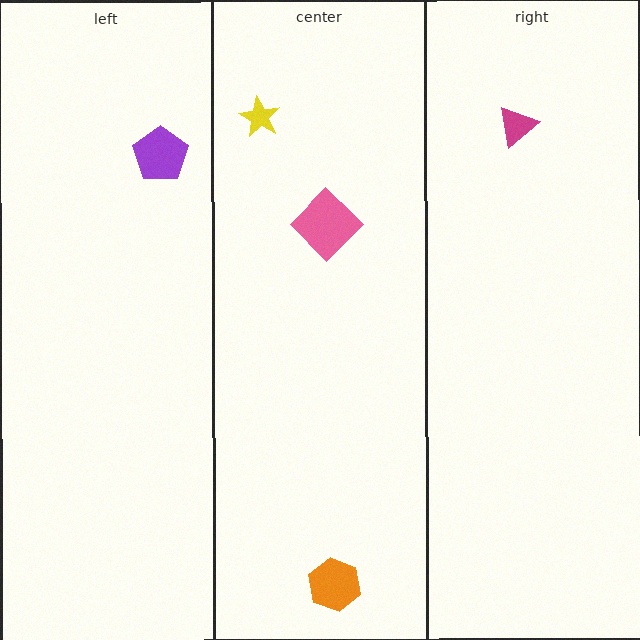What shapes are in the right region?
The magenta triangle.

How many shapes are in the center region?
3.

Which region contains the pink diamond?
The center region.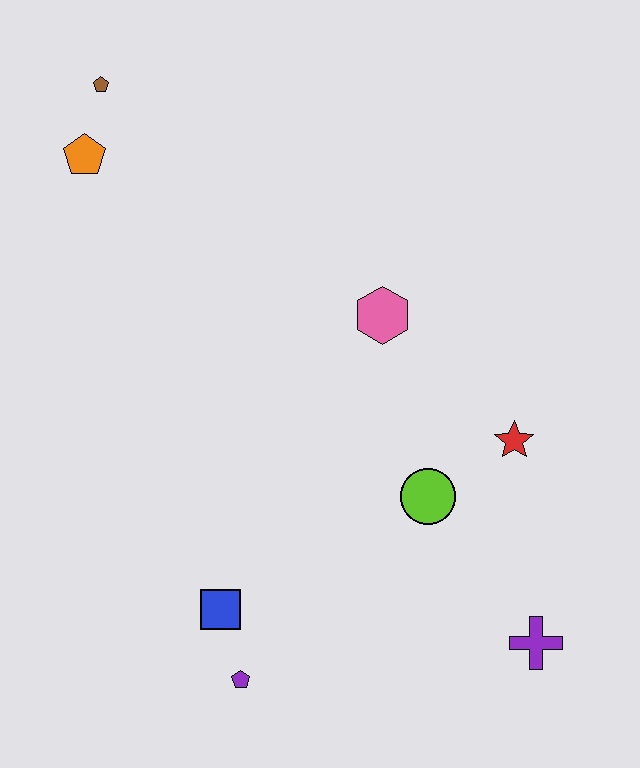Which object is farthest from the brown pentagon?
The purple cross is farthest from the brown pentagon.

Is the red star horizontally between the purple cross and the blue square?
Yes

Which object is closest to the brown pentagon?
The orange pentagon is closest to the brown pentagon.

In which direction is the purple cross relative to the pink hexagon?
The purple cross is below the pink hexagon.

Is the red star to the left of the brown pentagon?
No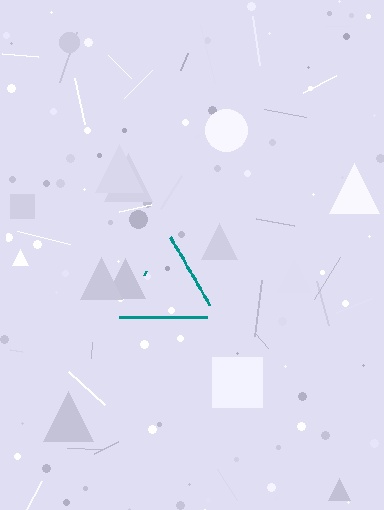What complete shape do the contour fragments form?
The contour fragments form a triangle.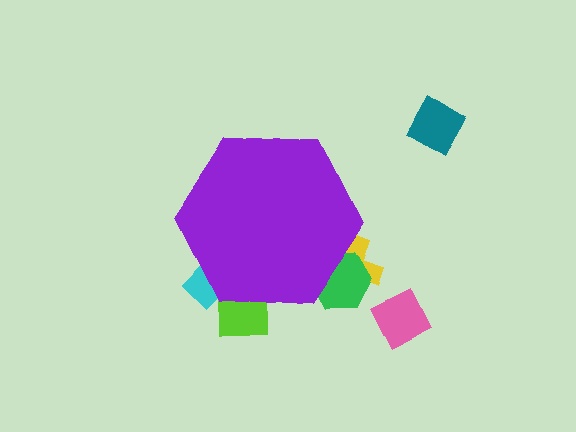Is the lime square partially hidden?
Yes, the lime square is partially hidden behind the purple hexagon.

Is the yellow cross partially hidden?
Yes, the yellow cross is partially hidden behind the purple hexagon.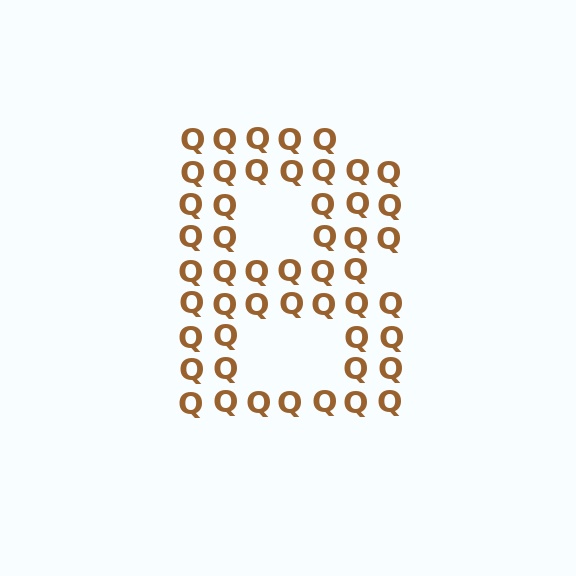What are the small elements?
The small elements are letter Q's.